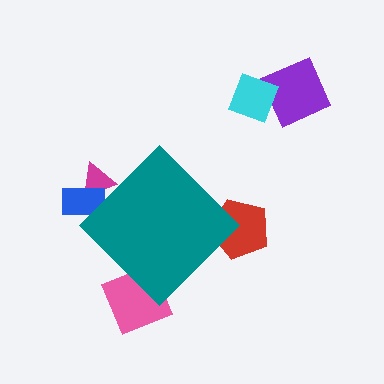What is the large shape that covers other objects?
A teal diamond.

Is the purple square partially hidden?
No, the purple square is fully visible.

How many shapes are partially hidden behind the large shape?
4 shapes are partially hidden.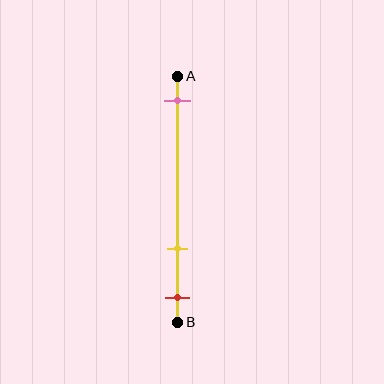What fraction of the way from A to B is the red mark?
The red mark is approximately 90% (0.9) of the way from A to B.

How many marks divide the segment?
There are 3 marks dividing the segment.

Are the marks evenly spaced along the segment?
No, the marks are not evenly spaced.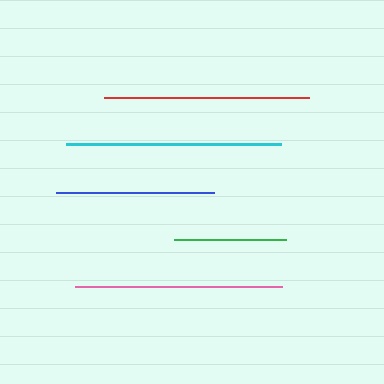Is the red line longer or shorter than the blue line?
The red line is longer than the blue line.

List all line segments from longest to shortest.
From longest to shortest: cyan, pink, red, blue, green.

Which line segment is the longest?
The cyan line is the longest at approximately 215 pixels.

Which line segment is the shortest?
The green line is the shortest at approximately 112 pixels.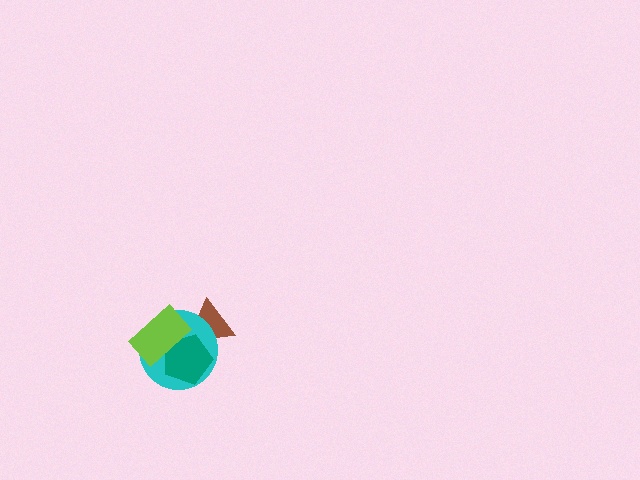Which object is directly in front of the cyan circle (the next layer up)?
The teal pentagon is directly in front of the cyan circle.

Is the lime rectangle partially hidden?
No, no other shape covers it.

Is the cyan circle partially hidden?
Yes, it is partially covered by another shape.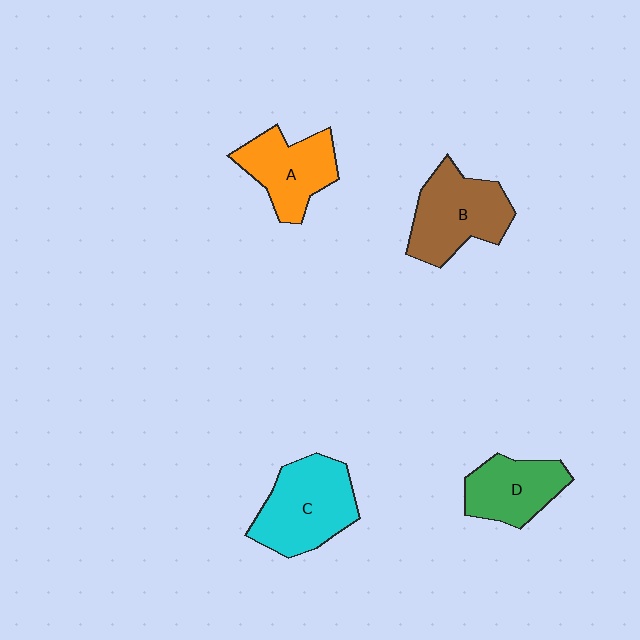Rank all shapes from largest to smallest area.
From largest to smallest: C (cyan), B (brown), A (orange), D (green).